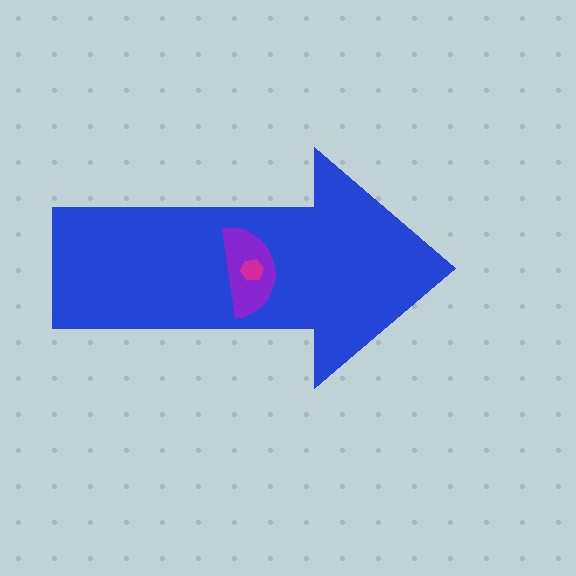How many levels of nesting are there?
3.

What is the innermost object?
The magenta hexagon.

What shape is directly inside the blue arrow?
The purple semicircle.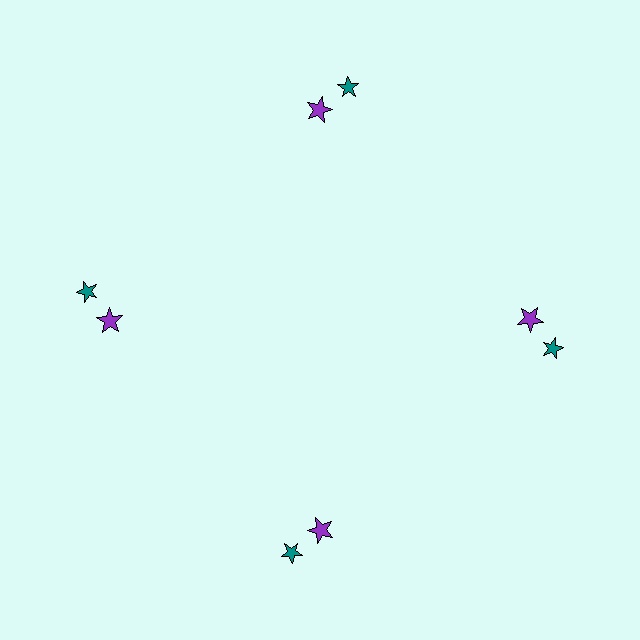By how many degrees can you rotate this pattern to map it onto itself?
The pattern maps onto itself every 90 degrees of rotation.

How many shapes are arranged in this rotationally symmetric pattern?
There are 8 shapes, arranged in 4 groups of 2.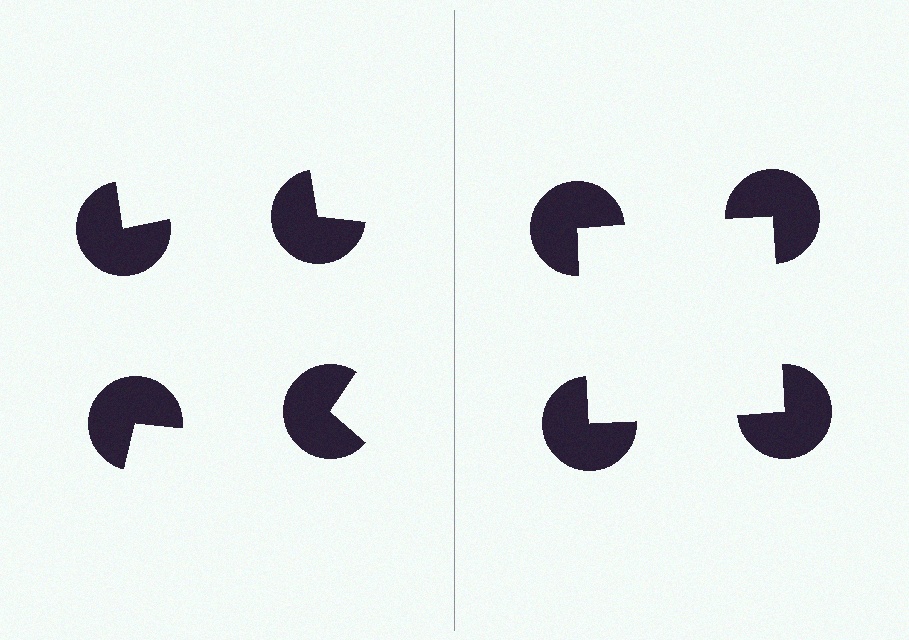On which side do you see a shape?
An illusory square appears on the right side. On the left side the wedge cuts are rotated, so no coherent shape forms.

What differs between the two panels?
The pac-man discs are positioned identically on both sides; only the wedge orientations differ. On the right they align to a square; on the left they are misaligned.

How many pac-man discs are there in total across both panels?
8 — 4 on each side.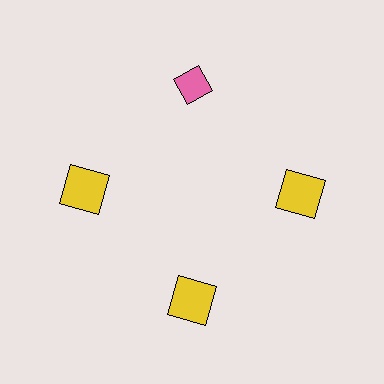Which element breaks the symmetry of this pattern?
The pink diamond at roughly the 12 o'clock position breaks the symmetry. All other shapes are yellow squares.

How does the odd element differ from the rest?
It differs in both color (pink instead of yellow) and shape (diamond instead of square).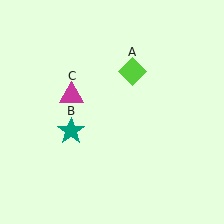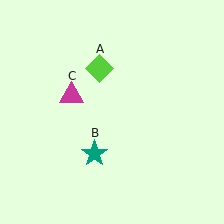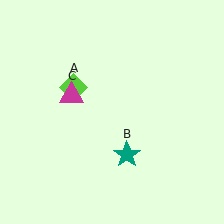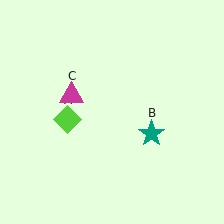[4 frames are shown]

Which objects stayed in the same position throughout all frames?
Magenta triangle (object C) remained stationary.